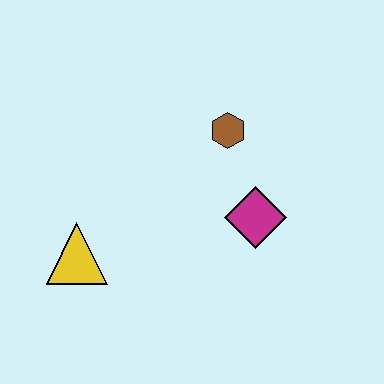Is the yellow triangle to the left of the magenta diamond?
Yes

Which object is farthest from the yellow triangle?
The brown hexagon is farthest from the yellow triangle.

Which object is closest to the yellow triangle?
The magenta diamond is closest to the yellow triangle.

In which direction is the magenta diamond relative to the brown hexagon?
The magenta diamond is below the brown hexagon.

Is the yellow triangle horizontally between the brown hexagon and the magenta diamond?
No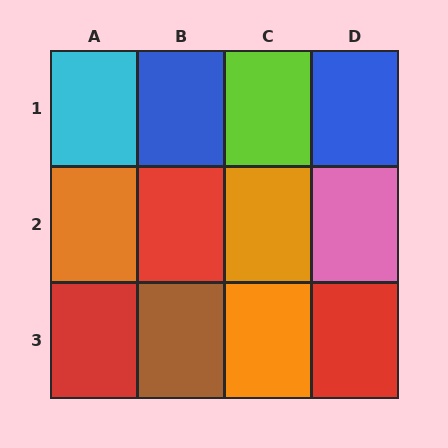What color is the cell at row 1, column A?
Cyan.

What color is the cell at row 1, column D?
Blue.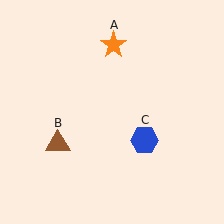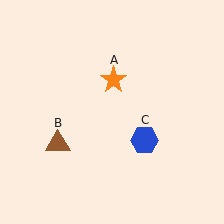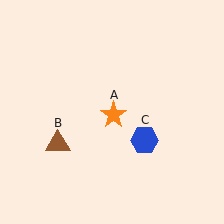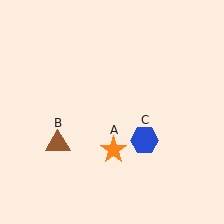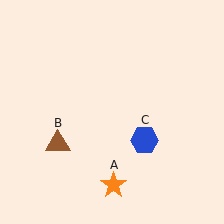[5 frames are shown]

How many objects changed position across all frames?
1 object changed position: orange star (object A).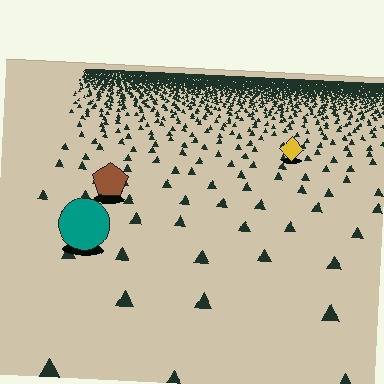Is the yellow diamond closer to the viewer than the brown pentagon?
No. The brown pentagon is closer — you can tell from the texture gradient: the ground texture is coarser near it.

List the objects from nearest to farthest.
From nearest to farthest: the teal circle, the brown pentagon, the yellow diamond.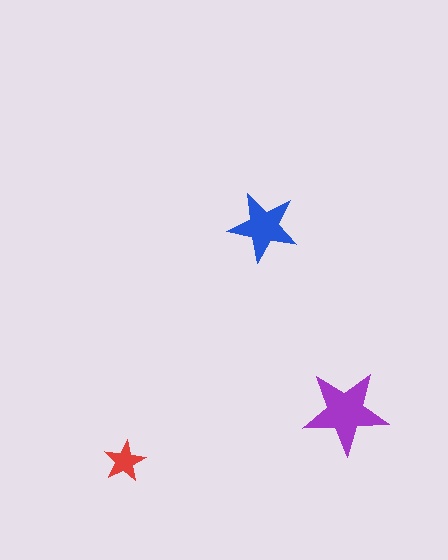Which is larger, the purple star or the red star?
The purple one.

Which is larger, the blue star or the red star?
The blue one.